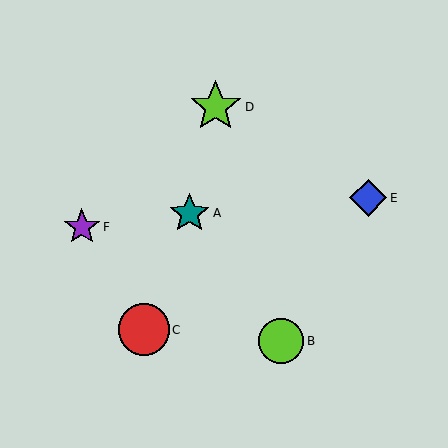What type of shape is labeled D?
Shape D is a lime star.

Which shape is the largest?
The lime star (labeled D) is the largest.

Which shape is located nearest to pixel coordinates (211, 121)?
The lime star (labeled D) at (216, 107) is nearest to that location.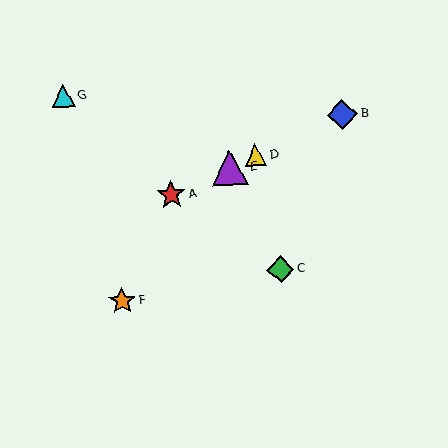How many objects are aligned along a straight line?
4 objects (A, B, D, E) are aligned along a straight line.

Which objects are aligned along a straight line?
Objects A, B, D, E are aligned along a straight line.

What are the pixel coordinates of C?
Object C is at (281, 270).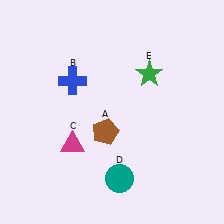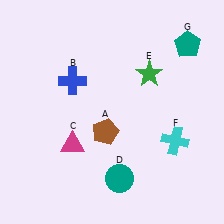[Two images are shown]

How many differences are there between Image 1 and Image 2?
There are 2 differences between the two images.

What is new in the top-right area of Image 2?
A teal pentagon (G) was added in the top-right area of Image 2.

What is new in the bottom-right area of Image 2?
A cyan cross (F) was added in the bottom-right area of Image 2.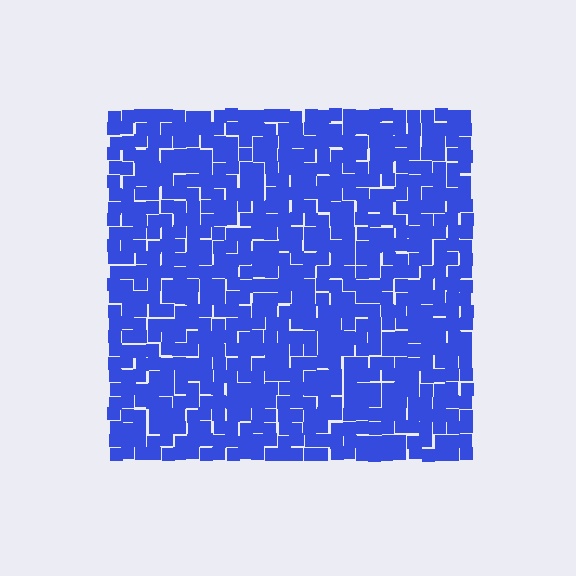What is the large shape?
The large shape is a square.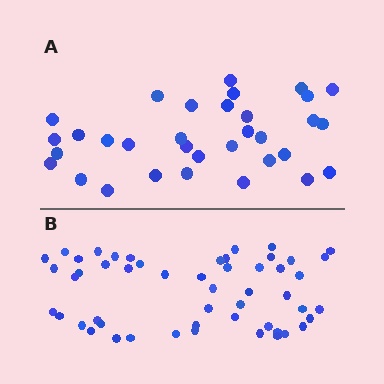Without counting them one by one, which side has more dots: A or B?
Region B (the bottom region) has more dots.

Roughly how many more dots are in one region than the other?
Region B has approximately 20 more dots than region A.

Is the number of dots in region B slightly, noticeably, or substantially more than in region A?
Region B has substantially more. The ratio is roughly 1.6 to 1.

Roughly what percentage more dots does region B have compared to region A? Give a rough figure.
About 60% more.